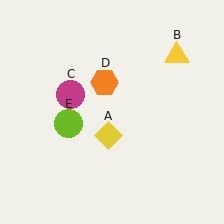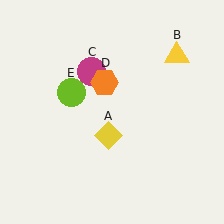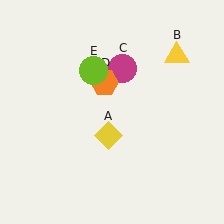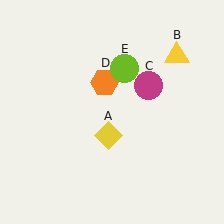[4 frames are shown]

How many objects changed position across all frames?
2 objects changed position: magenta circle (object C), lime circle (object E).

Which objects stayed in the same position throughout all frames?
Yellow diamond (object A) and yellow triangle (object B) and orange hexagon (object D) remained stationary.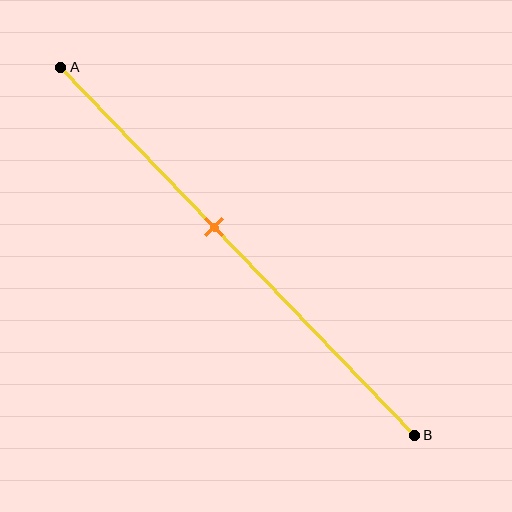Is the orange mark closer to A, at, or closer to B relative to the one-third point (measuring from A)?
The orange mark is closer to point B than the one-third point of segment AB.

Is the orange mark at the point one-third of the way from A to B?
No, the mark is at about 45% from A, not at the 33% one-third point.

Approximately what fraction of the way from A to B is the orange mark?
The orange mark is approximately 45% of the way from A to B.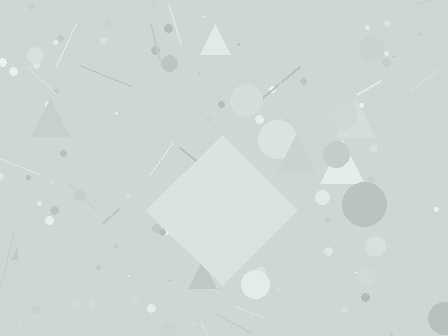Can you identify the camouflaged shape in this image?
The camouflaged shape is a diamond.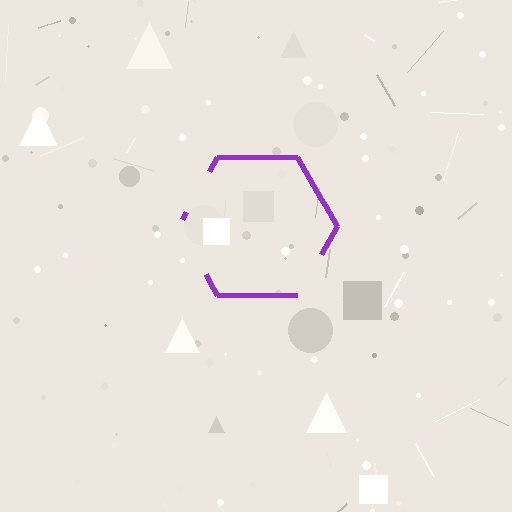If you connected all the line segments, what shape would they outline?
They would outline a hexagon.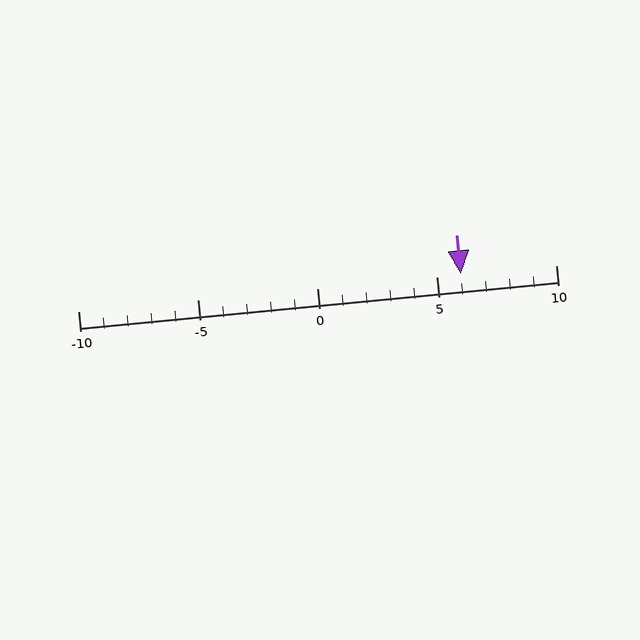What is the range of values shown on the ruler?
The ruler shows values from -10 to 10.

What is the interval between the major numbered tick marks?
The major tick marks are spaced 5 units apart.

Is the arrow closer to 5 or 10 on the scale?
The arrow is closer to 5.